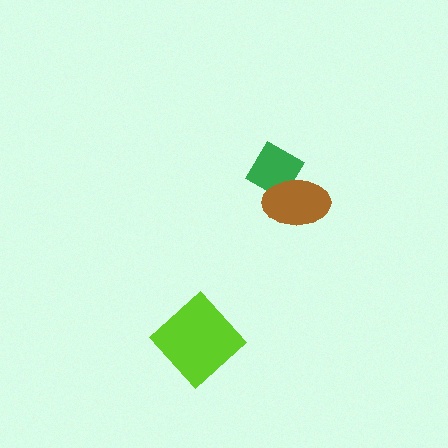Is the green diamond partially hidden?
Yes, it is partially covered by another shape.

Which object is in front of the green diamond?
The brown ellipse is in front of the green diamond.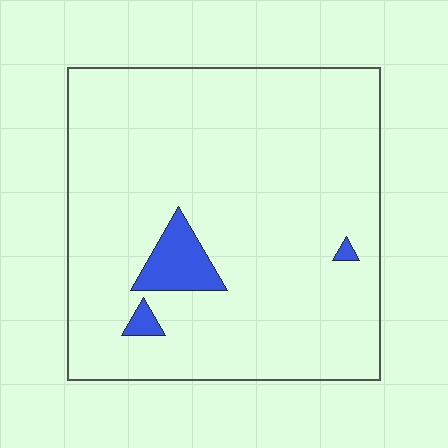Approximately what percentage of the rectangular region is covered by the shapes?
Approximately 5%.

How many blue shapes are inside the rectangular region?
3.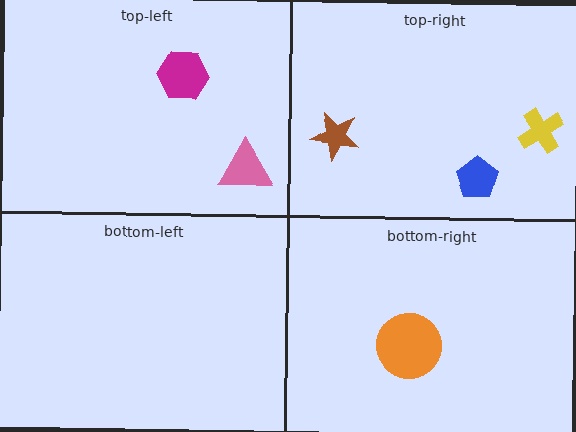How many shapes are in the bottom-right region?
1.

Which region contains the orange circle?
The bottom-right region.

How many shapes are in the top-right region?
3.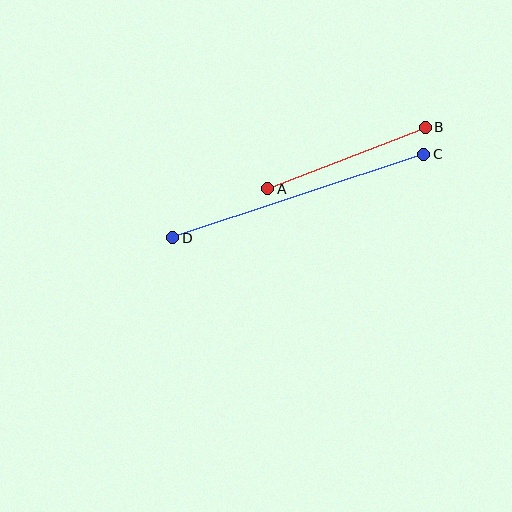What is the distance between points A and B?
The distance is approximately 169 pixels.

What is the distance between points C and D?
The distance is approximately 264 pixels.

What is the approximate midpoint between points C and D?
The midpoint is at approximately (298, 196) pixels.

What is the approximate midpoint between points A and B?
The midpoint is at approximately (347, 158) pixels.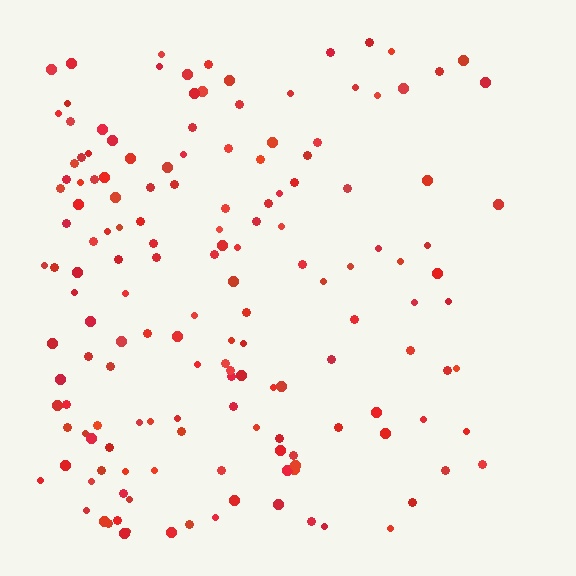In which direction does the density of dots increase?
From right to left, with the left side densest.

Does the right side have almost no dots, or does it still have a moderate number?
Still a moderate number, just noticeably fewer than the left.